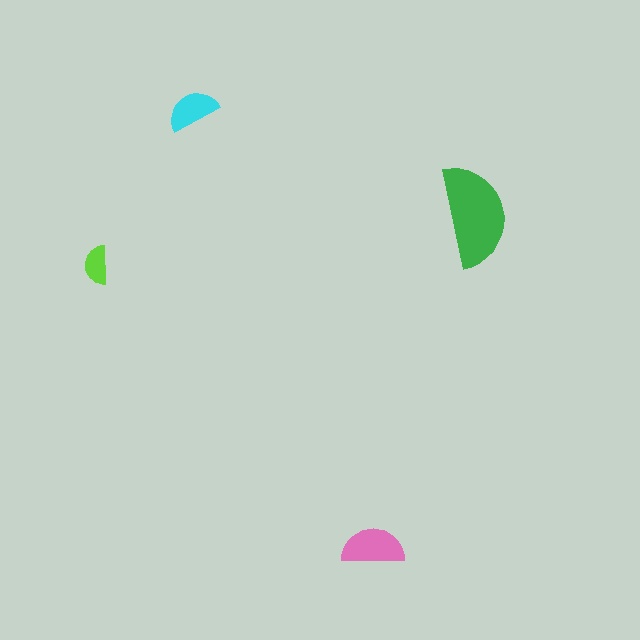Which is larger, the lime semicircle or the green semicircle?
The green one.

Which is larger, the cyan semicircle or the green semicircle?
The green one.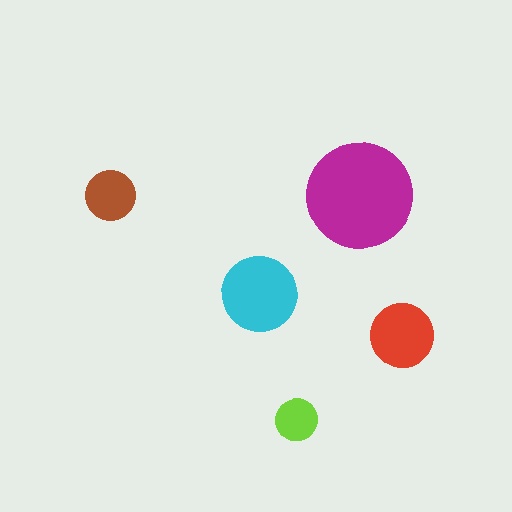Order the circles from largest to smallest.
the magenta one, the cyan one, the red one, the brown one, the lime one.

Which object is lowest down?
The lime circle is bottommost.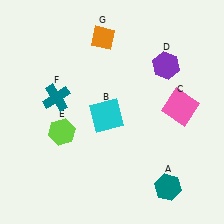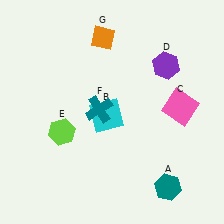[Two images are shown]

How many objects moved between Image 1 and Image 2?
1 object moved between the two images.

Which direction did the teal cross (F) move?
The teal cross (F) moved right.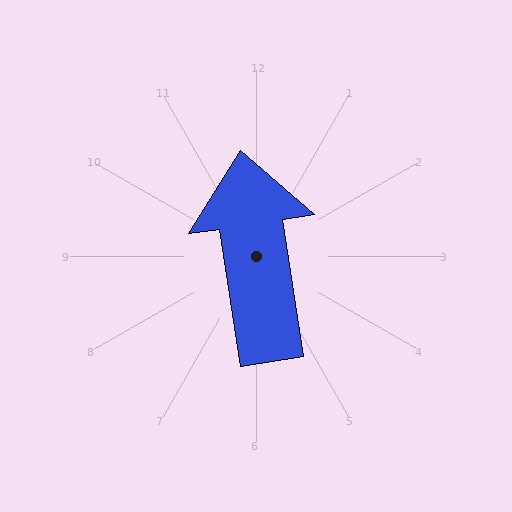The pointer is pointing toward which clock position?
Roughly 12 o'clock.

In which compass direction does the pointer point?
North.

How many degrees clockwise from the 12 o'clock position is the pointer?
Approximately 351 degrees.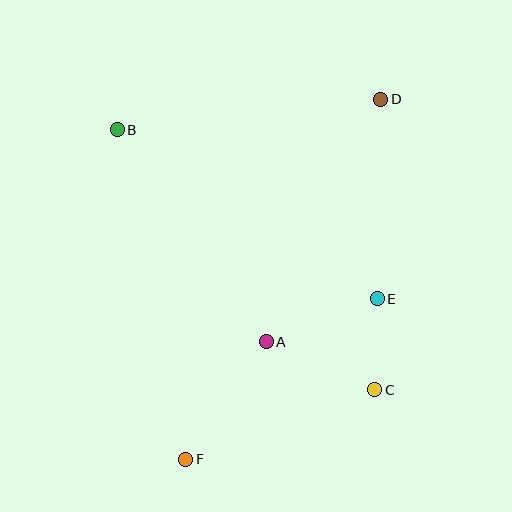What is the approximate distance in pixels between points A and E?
The distance between A and E is approximately 119 pixels.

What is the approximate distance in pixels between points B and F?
The distance between B and F is approximately 336 pixels.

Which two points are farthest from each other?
Points D and F are farthest from each other.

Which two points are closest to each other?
Points C and E are closest to each other.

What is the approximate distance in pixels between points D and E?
The distance between D and E is approximately 200 pixels.